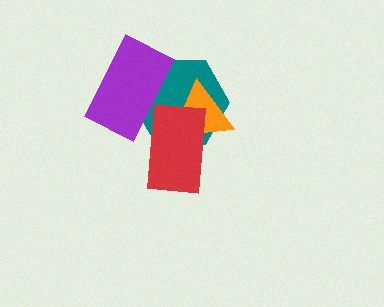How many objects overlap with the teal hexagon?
3 objects overlap with the teal hexagon.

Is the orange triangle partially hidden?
Yes, it is partially covered by another shape.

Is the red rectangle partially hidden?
No, no other shape covers it.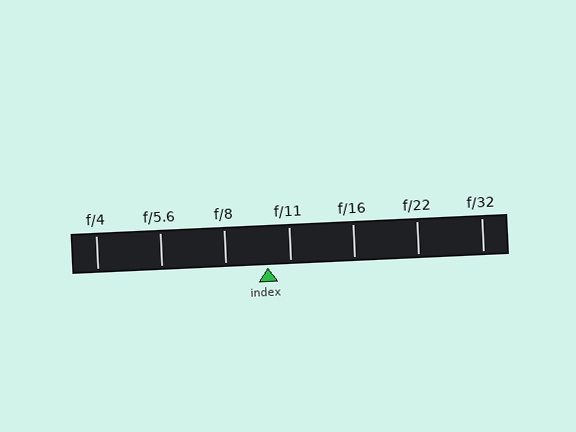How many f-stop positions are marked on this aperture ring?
There are 7 f-stop positions marked.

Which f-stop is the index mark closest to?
The index mark is closest to f/11.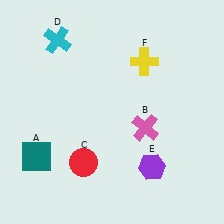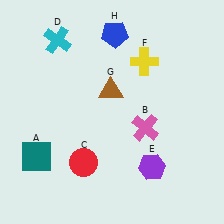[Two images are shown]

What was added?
A brown triangle (G), a blue pentagon (H) were added in Image 2.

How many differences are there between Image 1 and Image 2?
There are 2 differences between the two images.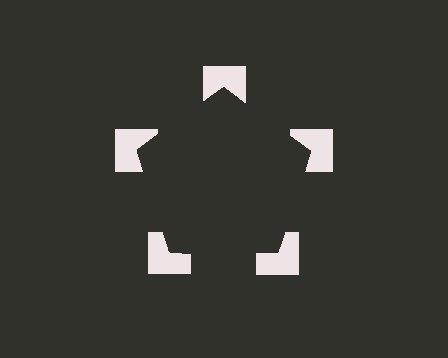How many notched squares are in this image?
There are 5 — one at each vertex of the illusory pentagon.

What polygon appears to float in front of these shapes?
An illusory pentagon — its edges are inferred from the aligned wedge cuts in the notched squares, not physically drawn.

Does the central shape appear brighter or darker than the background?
It typically appears slightly darker than the background, even though no actual brightness change is drawn.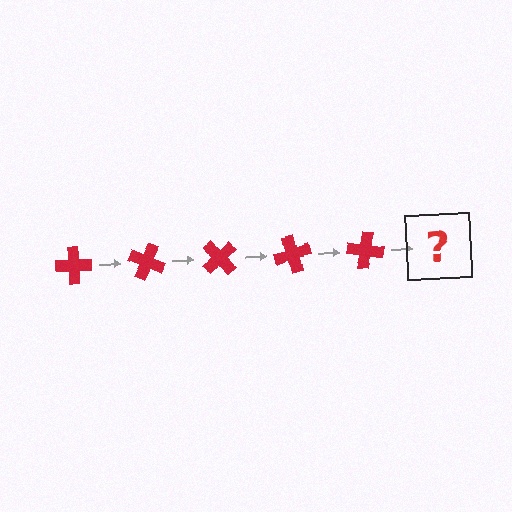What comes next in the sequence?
The next element should be a red cross rotated 125 degrees.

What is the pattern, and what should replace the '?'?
The pattern is that the cross rotates 25 degrees each step. The '?' should be a red cross rotated 125 degrees.